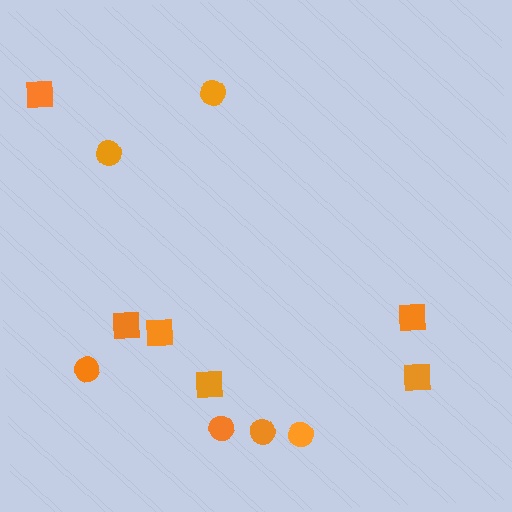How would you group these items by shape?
There are 2 groups: one group of circles (6) and one group of squares (6).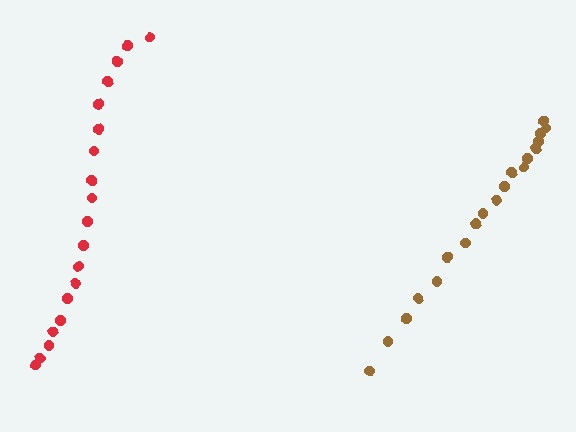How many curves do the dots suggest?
There are 2 distinct paths.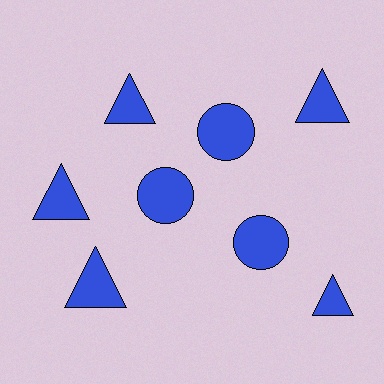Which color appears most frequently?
Blue, with 8 objects.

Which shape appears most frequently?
Triangle, with 5 objects.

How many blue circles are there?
There are 3 blue circles.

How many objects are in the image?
There are 8 objects.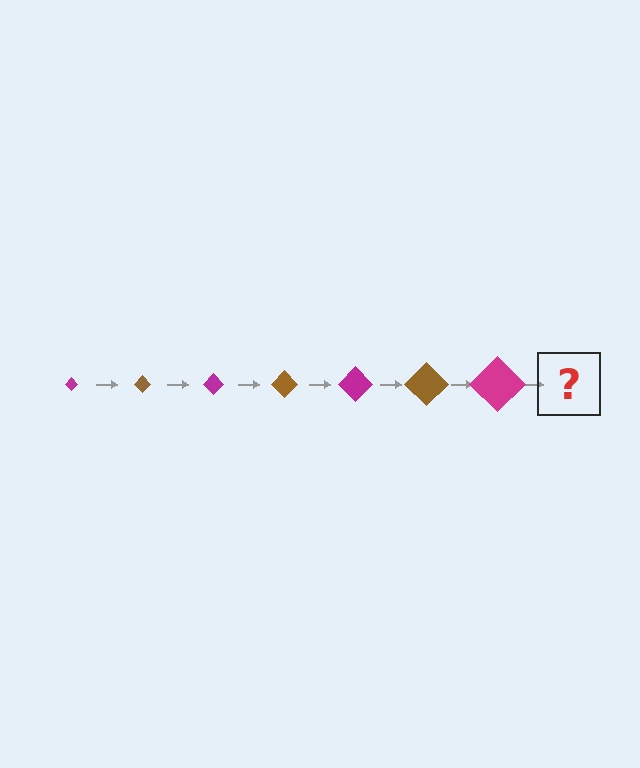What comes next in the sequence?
The next element should be a brown diamond, larger than the previous one.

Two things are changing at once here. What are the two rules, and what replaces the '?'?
The two rules are that the diamond grows larger each step and the color cycles through magenta and brown. The '?' should be a brown diamond, larger than the previous one.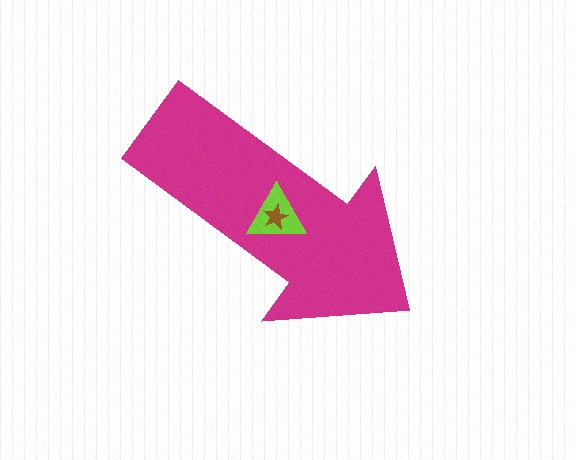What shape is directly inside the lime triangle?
The brown star.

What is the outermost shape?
The magenta arrow.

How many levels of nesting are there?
3.